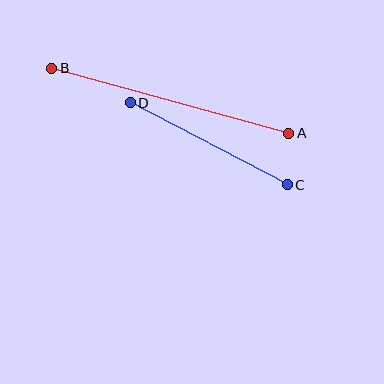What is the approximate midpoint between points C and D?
The midpoint is at approximately (209, 144) pixels.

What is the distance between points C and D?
The distance is approximately 177 pixels.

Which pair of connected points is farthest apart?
Points A and B are farthest apart.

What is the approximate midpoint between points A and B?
The midpoint is at approximately (170, 101) pixels.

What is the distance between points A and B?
The distance is approximately 246 pixels.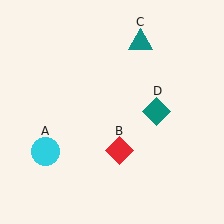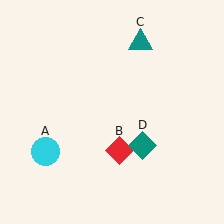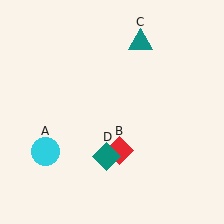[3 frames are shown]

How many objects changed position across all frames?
1 object changed position: teal diamond (object D).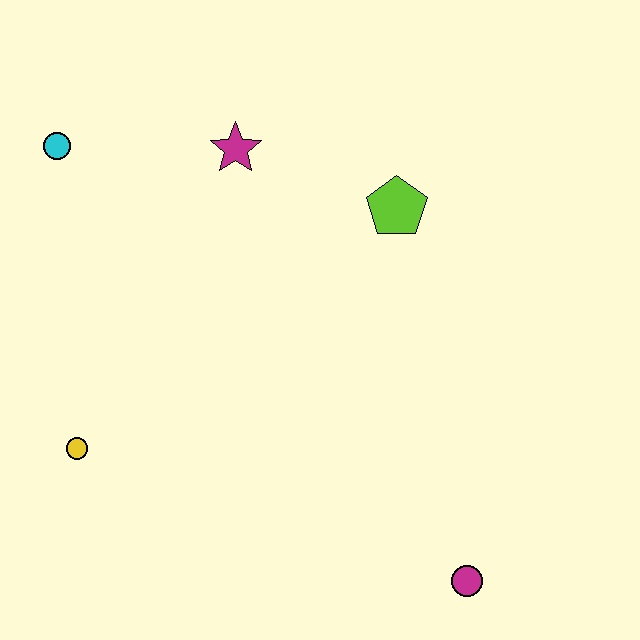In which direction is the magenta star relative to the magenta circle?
The magenta star is above the magenta circle.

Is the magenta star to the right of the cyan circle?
Yes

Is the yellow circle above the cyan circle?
No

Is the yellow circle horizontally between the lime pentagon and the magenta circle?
No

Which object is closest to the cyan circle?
The magenta star is closest to the cyan circle.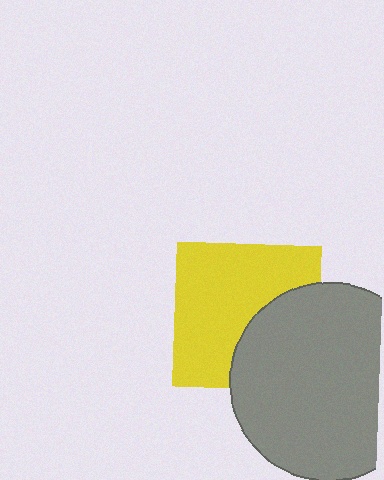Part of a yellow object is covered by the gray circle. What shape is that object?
It is a square.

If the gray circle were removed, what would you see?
You would see the complete yellow square.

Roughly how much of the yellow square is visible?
About half of it is visible (roughly 64%).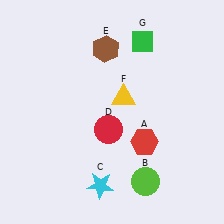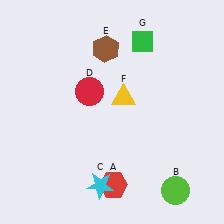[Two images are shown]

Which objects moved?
The objects that moved are: the red hexagon (A), the lime circle (B), the red circle (D).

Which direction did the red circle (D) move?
The red circle (D) moved up.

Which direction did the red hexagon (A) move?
The red hexagon (A) moved down.